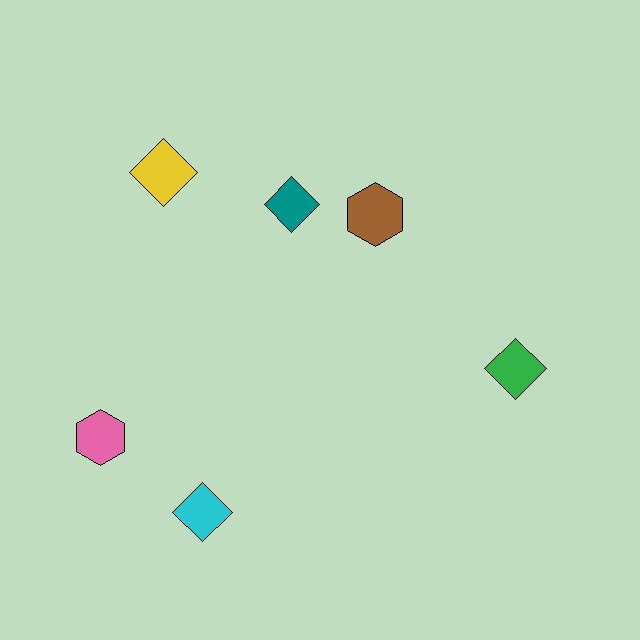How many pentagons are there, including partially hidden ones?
There are no pentagons.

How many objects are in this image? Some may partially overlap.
There are 6 objects.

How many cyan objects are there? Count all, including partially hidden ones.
There is 1 cyan object.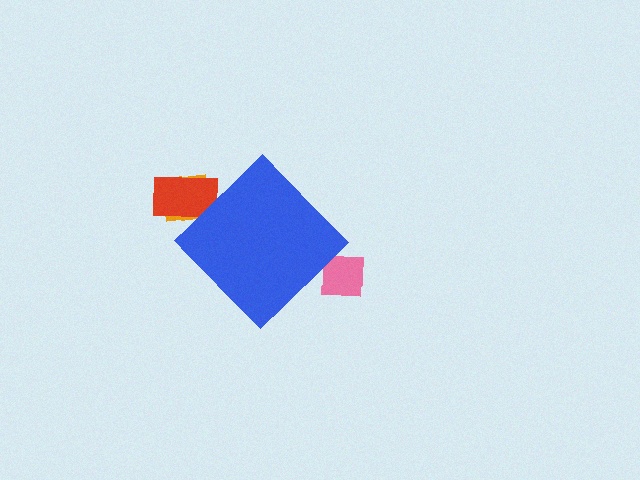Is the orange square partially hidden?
Yes, the orange square is partially hidden behind the blue diamond.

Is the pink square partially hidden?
Yes, the pink square is partially hidden behind the blue diamond.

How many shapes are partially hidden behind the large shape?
3 shapes are partially hidden.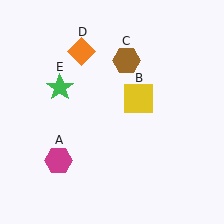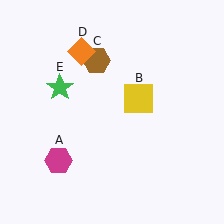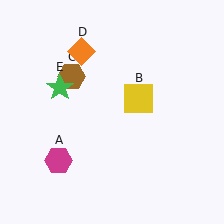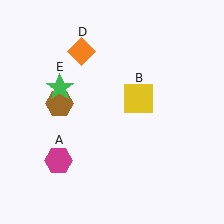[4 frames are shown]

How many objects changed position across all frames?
1 object changed position: brown hexagon (object C).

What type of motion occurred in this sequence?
The brown hexagon (object C) rotated counterclockwise around the center of the scene.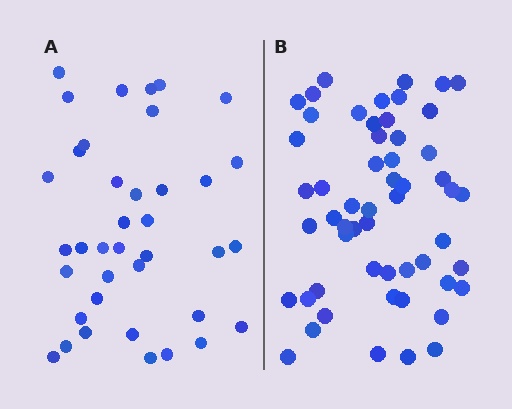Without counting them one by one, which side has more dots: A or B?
Region B (the right region) has more dots.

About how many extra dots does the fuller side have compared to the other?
Region B has approximately 15 more dots than region A.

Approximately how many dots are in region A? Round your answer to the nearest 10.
About 40 dots. (The exact count is 38, which rounds to 40.)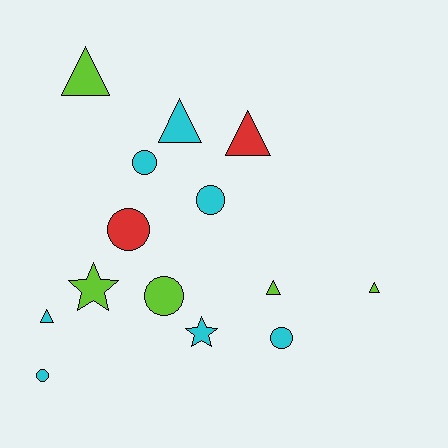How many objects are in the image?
There are 14 objects.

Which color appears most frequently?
Cyan, with 7 objects.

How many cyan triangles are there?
There are 2 cyan triangles.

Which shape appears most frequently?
Triangle, with 6 objects.